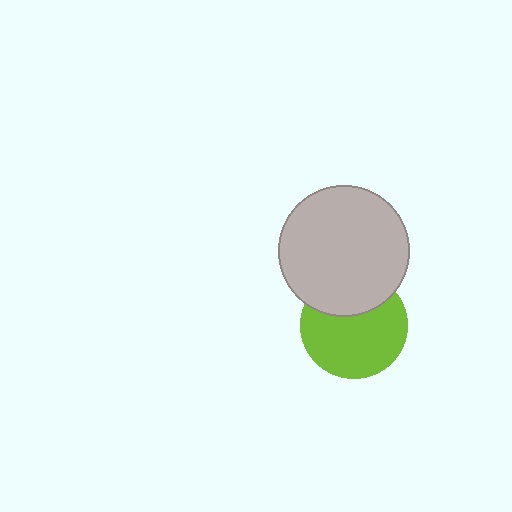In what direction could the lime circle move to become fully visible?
The lime circle could move down. That would shift it out from behind the light gray circle entirely.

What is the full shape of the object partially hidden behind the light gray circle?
The partially hidden object is a lime circle.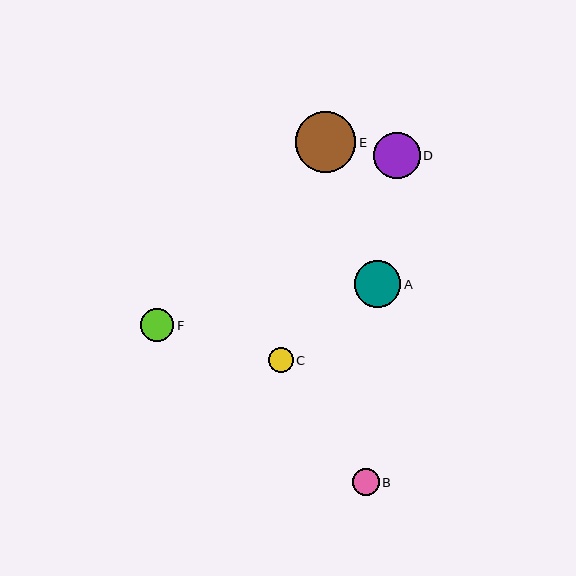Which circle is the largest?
Circle E is the largest with a size of approximately 61 pixels.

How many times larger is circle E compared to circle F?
Circle E is approximately 1.8 times the size of circle F.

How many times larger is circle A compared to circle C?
Circle A is approximately 1.9 times the size of circle C.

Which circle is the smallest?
Circle C is the smallest with a size of approximately 25 pixels.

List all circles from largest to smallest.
From largest to smallest: E, A, D, F, B, C.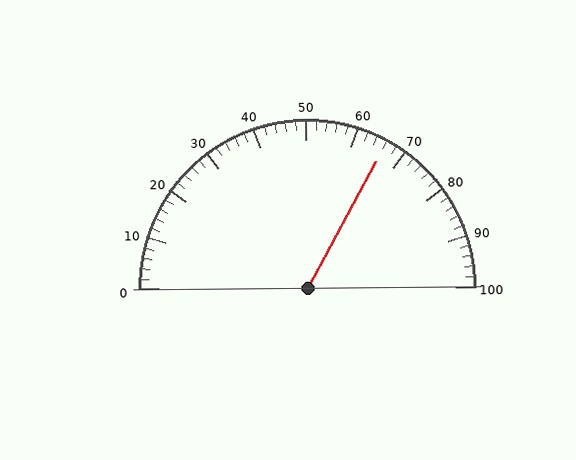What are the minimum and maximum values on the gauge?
The gauge ranges from 0 to 100.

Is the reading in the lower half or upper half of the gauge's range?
The reading is in the upper half of the range (0 to 100).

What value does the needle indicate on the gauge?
The needle indicates approximately 66.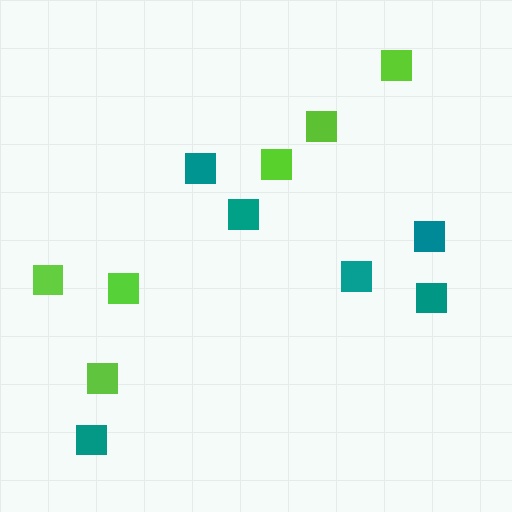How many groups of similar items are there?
There are 2 groups: one group of teal squares (6) and one group of lime squares (6).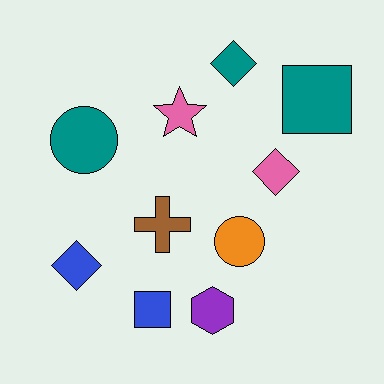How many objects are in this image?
There are 10 objects.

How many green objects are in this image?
There are no green objects.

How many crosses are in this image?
There is 1 cross.